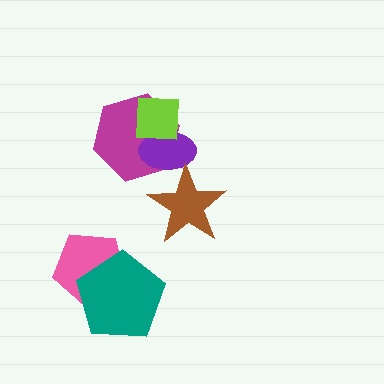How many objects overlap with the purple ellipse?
3 objects overlap with the purple ellipse.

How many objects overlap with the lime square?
2 objects overlap with the lime square.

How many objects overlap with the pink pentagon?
1 object overlaps with the pink pentagon.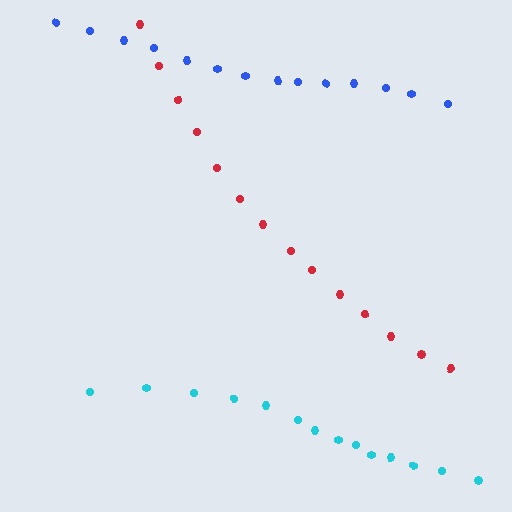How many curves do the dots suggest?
There are 3 distinct paths.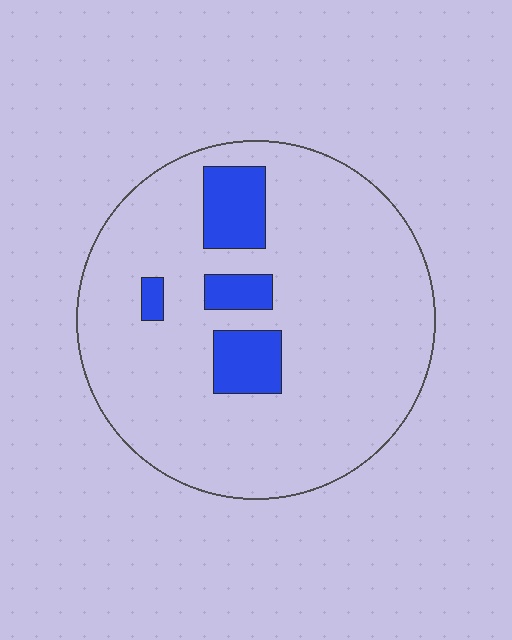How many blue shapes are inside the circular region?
4.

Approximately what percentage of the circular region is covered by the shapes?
Approximately 15%.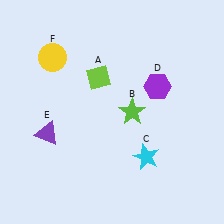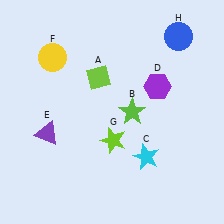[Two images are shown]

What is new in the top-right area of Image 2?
A blue circle (H) was added in the top-right area of Image 2.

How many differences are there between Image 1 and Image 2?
There are 2 differences between the two images.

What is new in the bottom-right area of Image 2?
A lime star (G) was added in the bottom-right area of Image 2.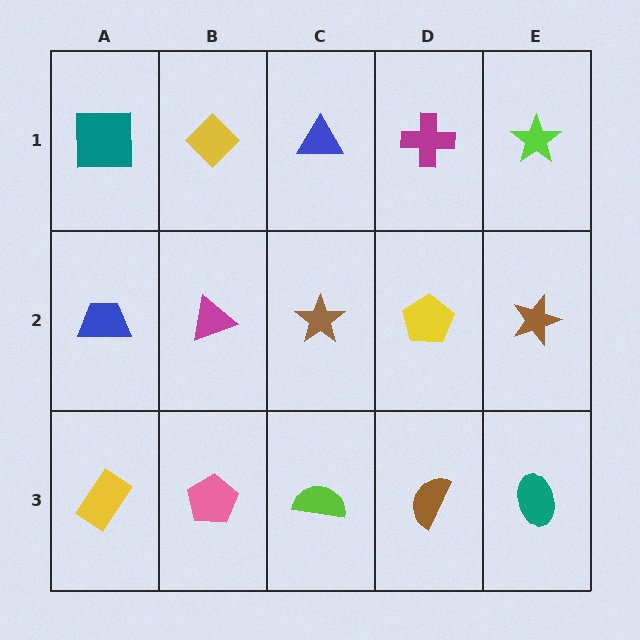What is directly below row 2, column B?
A pink pentagon.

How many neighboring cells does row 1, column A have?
2.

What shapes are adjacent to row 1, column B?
A magenta triangle (row 2, column B), a teal square (row 1, column A), a blue triangle (row 1, column C).